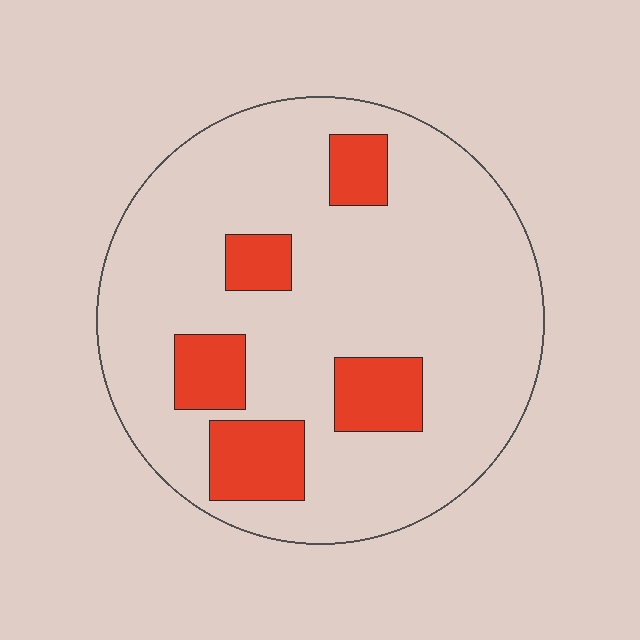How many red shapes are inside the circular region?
5.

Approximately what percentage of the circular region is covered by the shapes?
Approximately 20%.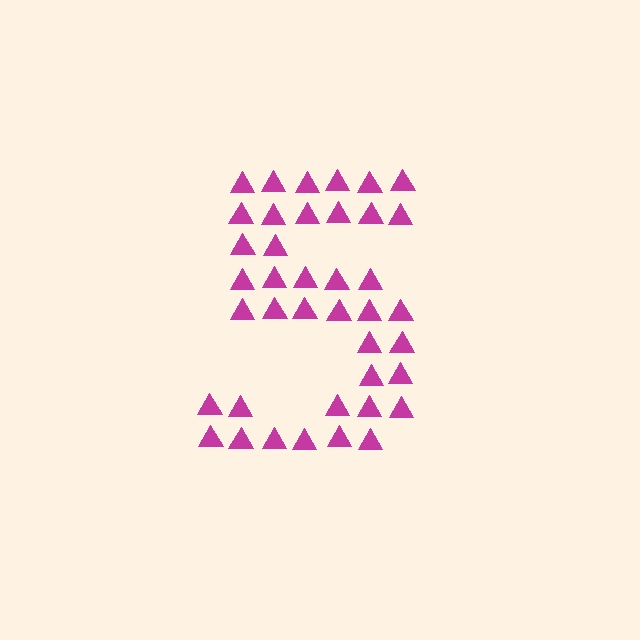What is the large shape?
The large shape is the digit 5.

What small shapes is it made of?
It is made of small triangles.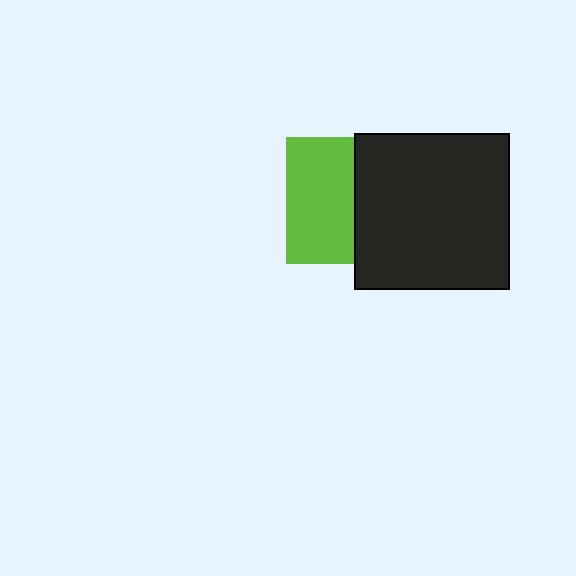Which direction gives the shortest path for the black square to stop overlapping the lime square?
Moving right gives the shortest separation.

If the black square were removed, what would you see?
You would see the complete lime square.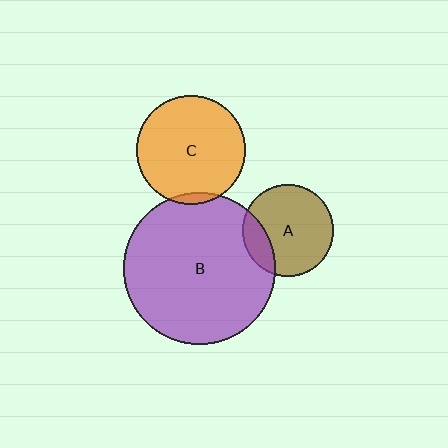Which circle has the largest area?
Circle B (purple).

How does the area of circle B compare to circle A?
Approximately 2.8 times.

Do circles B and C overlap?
Yes.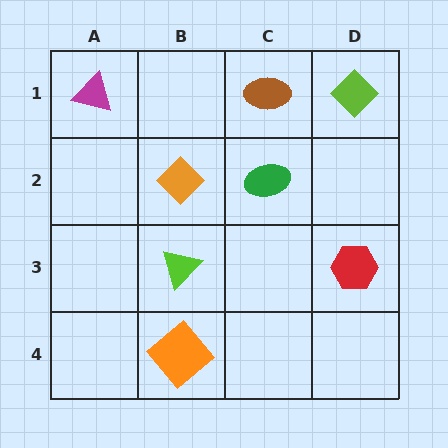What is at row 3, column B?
A lime triangle.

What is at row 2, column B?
An orange diamond.